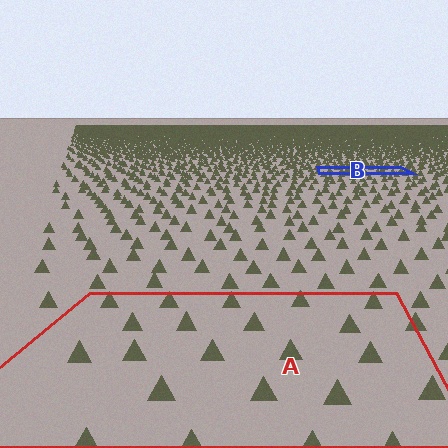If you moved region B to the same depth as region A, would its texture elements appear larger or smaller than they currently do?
They would appear larger. At a closer depth, the same texture elements are projected at a bigger on-screen size.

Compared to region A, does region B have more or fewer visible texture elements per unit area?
Region B has more texture elements per unit area — they are packed more densely because it is farther away.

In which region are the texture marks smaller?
The texture marks are smaller in region B, because it is farther away.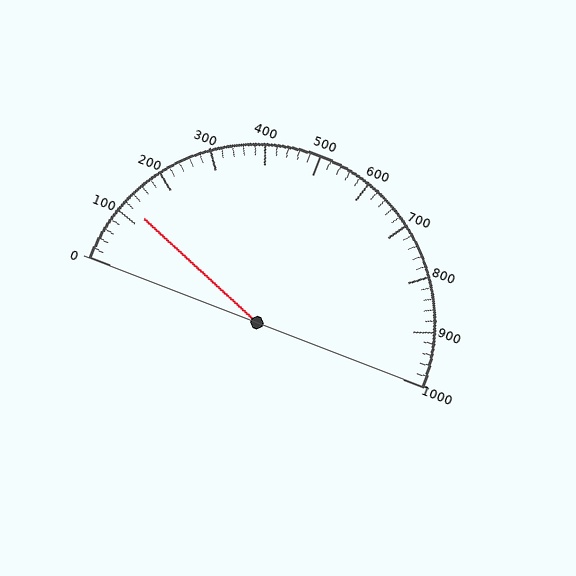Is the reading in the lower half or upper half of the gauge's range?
The reading is in the lower half of the range (0 to 1000).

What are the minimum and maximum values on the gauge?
The gauge ranges from 0 to 1000.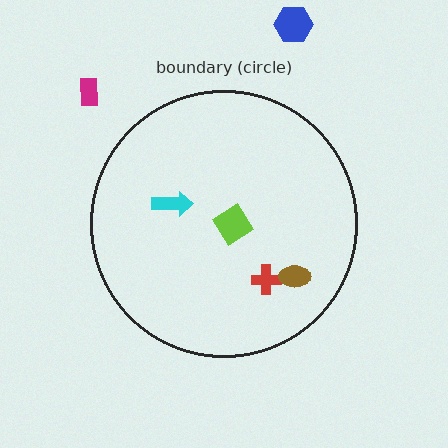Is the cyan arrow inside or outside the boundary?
Inside.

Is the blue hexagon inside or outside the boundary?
Outside.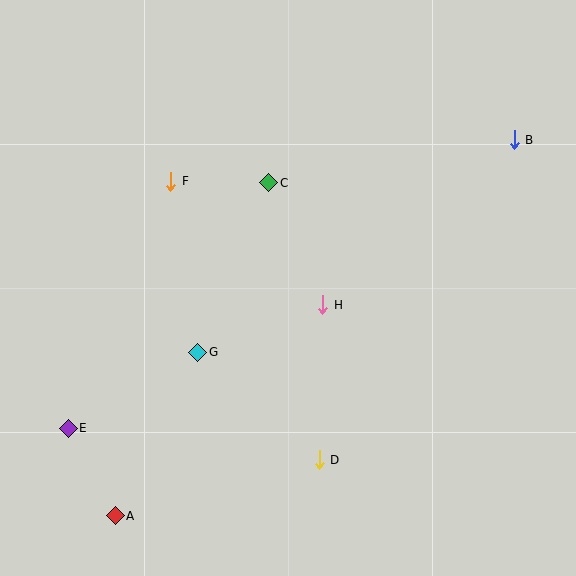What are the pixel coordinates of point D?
Point D is at (319, 460).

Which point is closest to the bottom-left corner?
Point A is closest to the bottom-left corner.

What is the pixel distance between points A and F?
The distance between A and F is 339 pixels.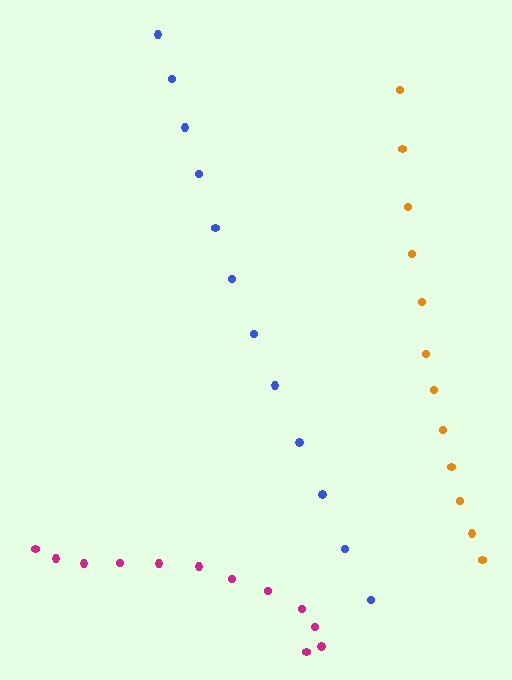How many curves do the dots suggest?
There are 3 distinct paths.